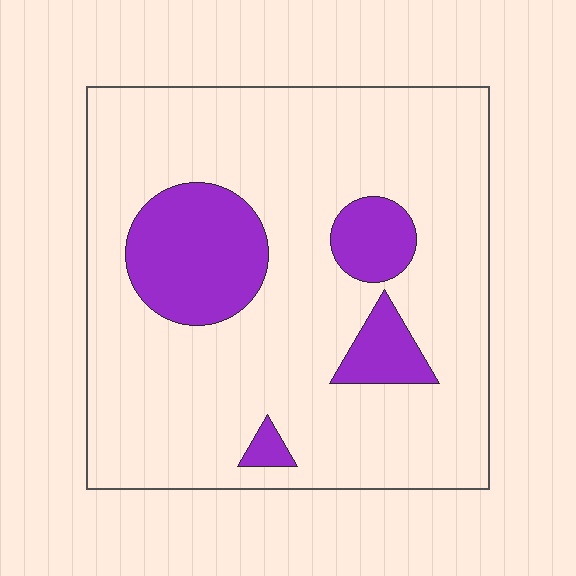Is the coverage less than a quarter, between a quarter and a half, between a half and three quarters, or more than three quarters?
Less than a quarter.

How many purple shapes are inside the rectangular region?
4.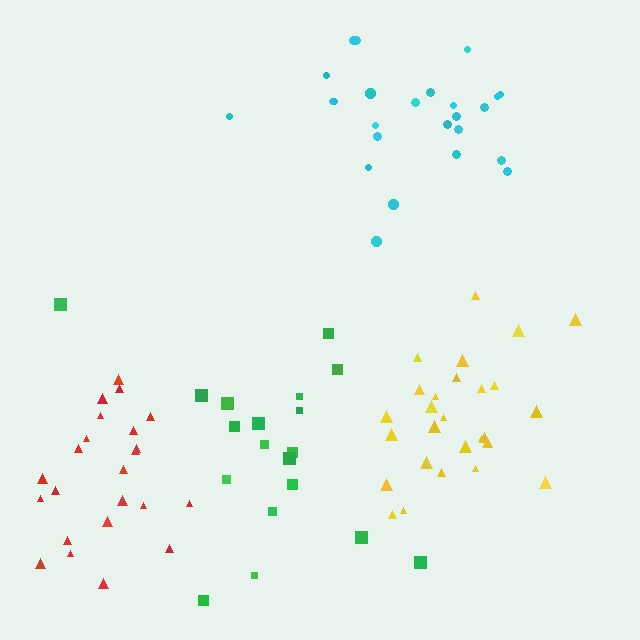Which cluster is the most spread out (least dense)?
Green.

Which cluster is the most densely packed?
Yellow.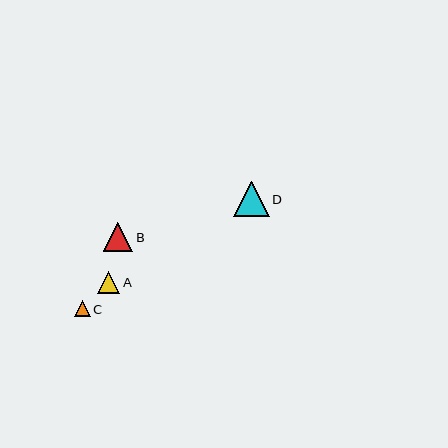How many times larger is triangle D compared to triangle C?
Triangle D is approximately 2.3 times the size of triangle C.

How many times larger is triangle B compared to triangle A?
Triangle B is approximately 1.3 times the size of triangle A.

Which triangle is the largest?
Triangle D is the largest with a size of approximately 36 pixels.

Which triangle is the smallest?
Triangle C is the smallest with a size of approximately 15 pixels.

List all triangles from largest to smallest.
From largest to smallest: D, B, A, C.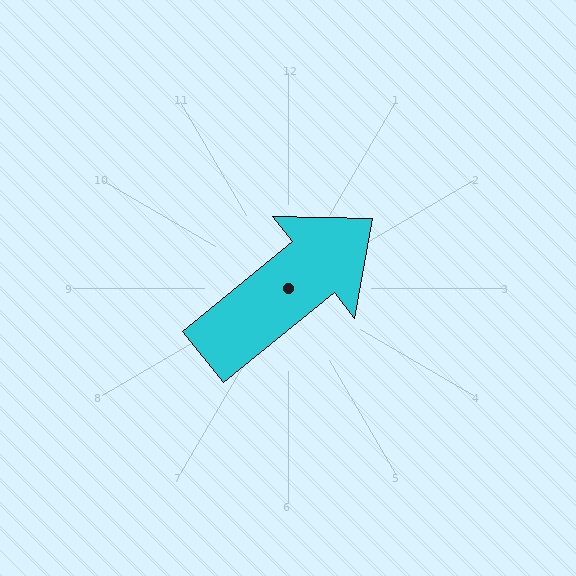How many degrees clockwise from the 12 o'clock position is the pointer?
Approximately 51 degrees.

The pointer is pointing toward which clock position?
Roughly 2 o'clock.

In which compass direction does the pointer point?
Northeast.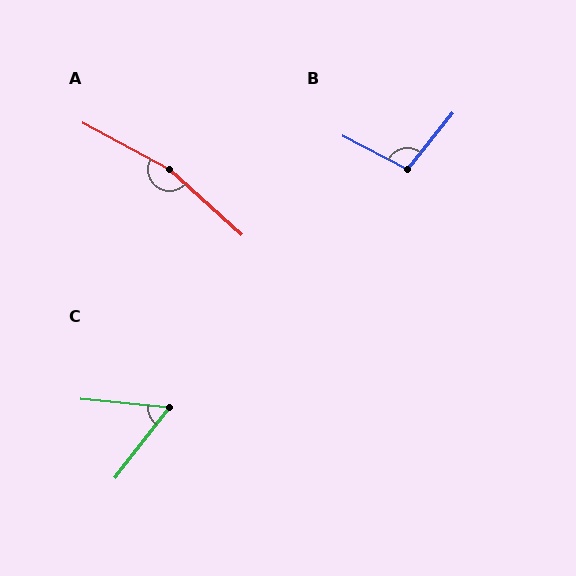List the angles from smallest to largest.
C (58°), B (101°), A (166°).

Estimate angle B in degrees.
Approximately 101 degrees.